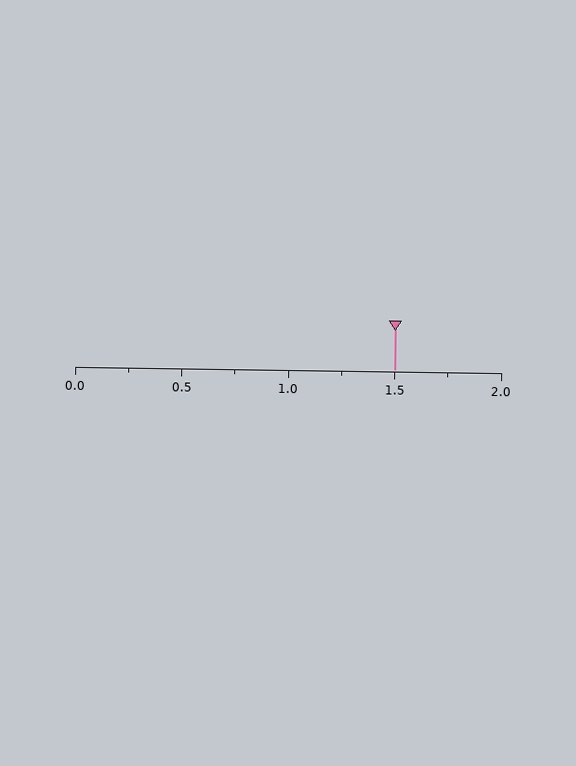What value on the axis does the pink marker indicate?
The marker indicates approximately 1.5.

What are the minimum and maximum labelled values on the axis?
The axis runs from 0.0 to 2.0.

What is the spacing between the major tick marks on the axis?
The major ticks are spaced 0.5 apart.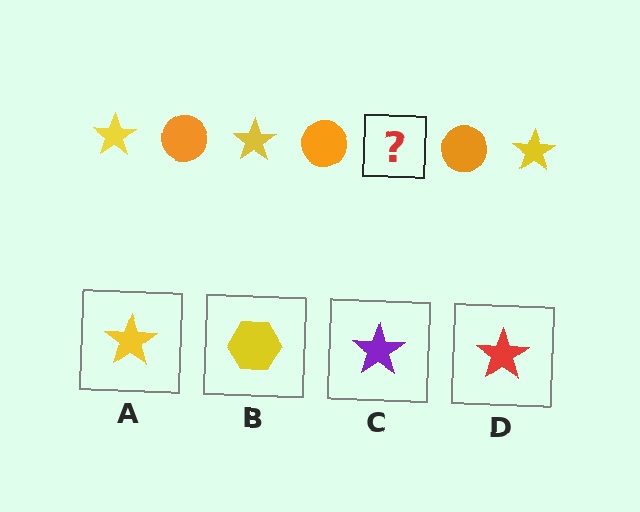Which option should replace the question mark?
Option A.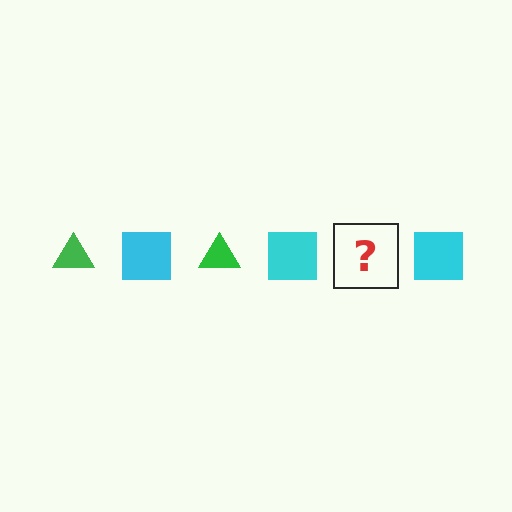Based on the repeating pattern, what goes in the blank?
The blank should be a green triangle.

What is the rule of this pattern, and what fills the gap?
The rule is that the pattern alternates between green triangle and cyan square. The gap should be filled with a green triangle.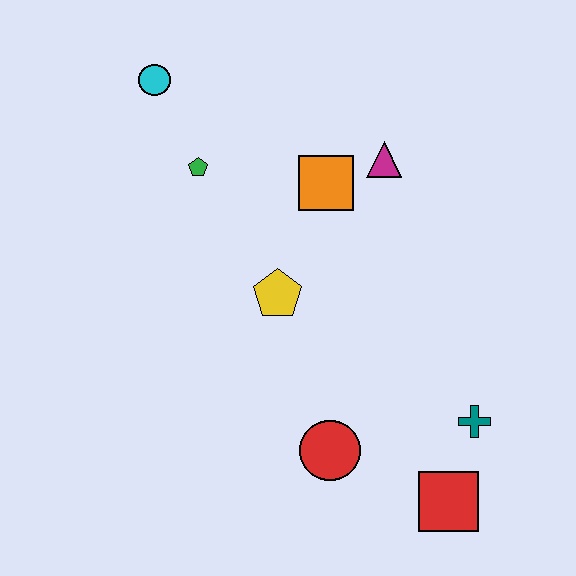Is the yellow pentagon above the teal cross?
Yes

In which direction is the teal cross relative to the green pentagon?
The teal cross is to the right of the green pentagon.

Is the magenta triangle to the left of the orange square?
No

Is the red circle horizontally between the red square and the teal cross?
No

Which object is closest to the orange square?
The magenta triangle is closest to the orange square.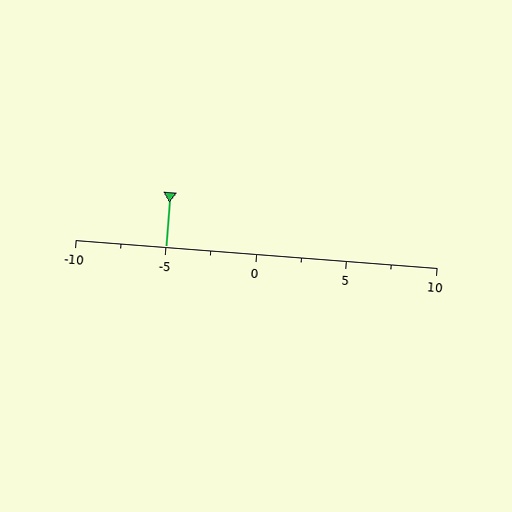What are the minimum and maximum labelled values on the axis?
The axis runs from -10 to 10.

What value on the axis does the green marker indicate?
The marker indicates approximately -5.